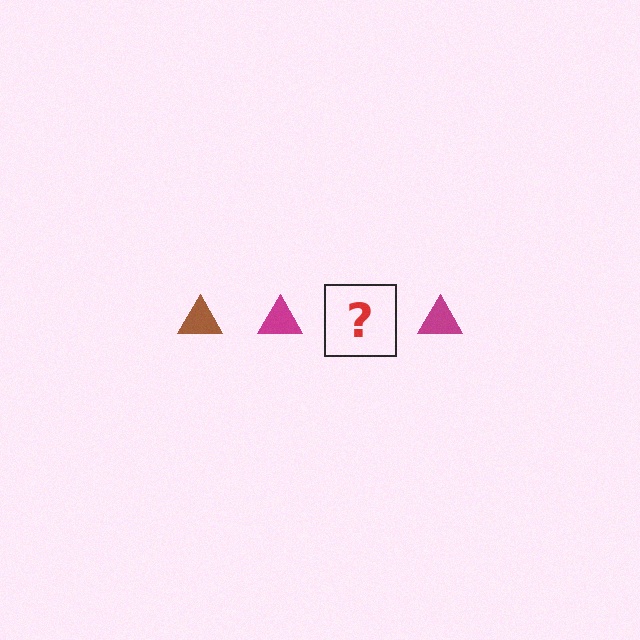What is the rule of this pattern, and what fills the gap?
The rule is that the pattern cycles through brown, magenta triangles. The gap should be filled with a brown triangle.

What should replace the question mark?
The question mark should be replaced with a brown triangle.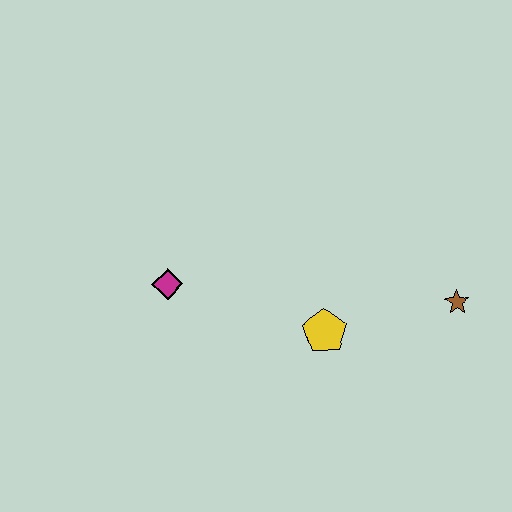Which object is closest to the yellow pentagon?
The brown star is closest to the yellow pentagon.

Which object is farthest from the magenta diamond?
The brown star is farthest from the magenta diamond.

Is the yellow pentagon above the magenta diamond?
No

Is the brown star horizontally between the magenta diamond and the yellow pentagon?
No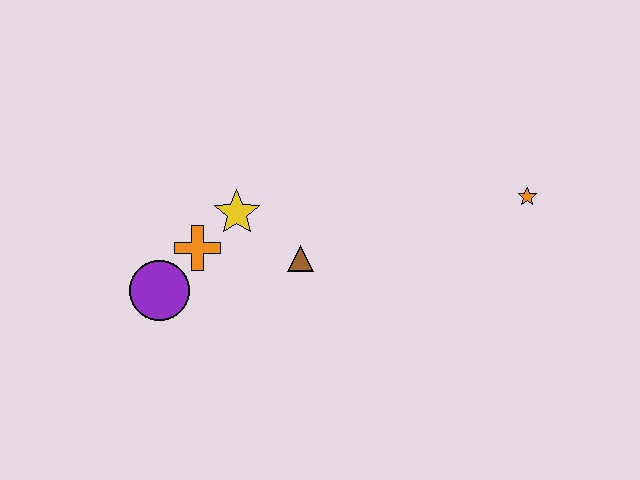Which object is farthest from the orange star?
The purple circle is farthest from the orange star.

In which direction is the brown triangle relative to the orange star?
The brown triangle is to the left of the orange star.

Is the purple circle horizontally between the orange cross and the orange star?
No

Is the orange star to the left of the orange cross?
No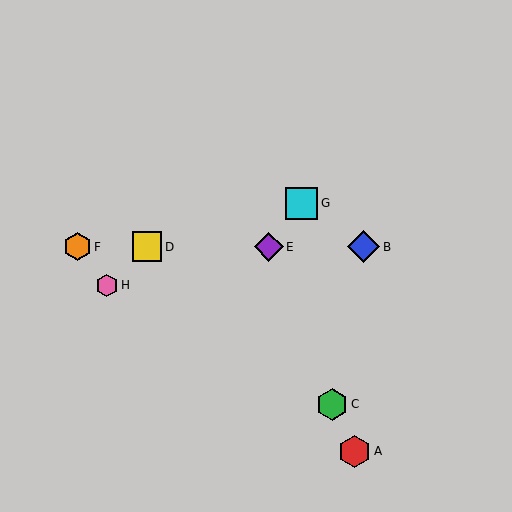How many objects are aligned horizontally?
4 objects (B, D, E, F) are aligned horizontally.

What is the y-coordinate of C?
Object C is at y≈404.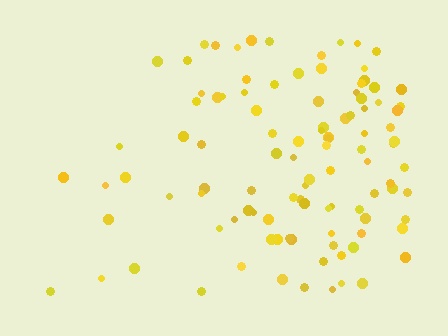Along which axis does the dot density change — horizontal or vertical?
Horizontal.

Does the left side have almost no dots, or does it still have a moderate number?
Still a moderate number, just noticeably fewer than the right.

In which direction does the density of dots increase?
From left to right, with the right side densest.